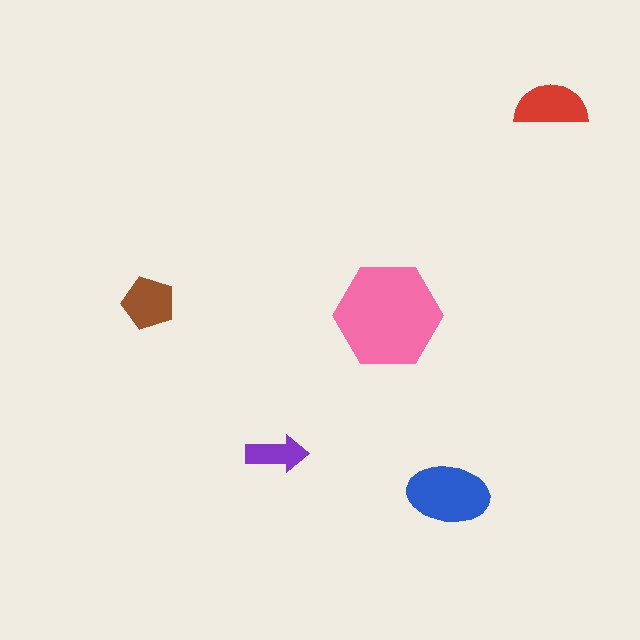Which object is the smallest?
The purple arrow.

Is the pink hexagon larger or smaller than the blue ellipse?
Larger.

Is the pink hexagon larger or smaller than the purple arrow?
Larger.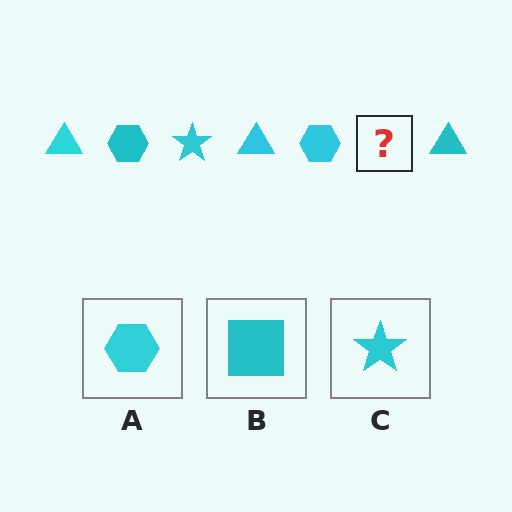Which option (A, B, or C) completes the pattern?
C.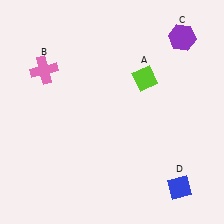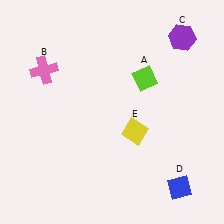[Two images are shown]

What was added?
A yellow diamond (E) was added in Image 2.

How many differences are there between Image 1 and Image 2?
There is 1 difference between the two images.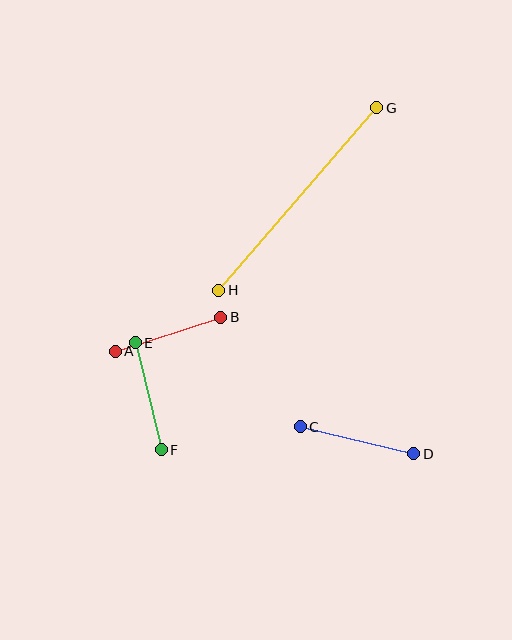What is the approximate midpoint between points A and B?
The midpoint is at approximately (168, 334) pixels.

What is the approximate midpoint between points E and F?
The midpoint is at approximately (148, 396) pixels.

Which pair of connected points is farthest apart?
Points G and H are farthest apart.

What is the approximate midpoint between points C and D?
The midpoint is at approximately (357, 440) pixels.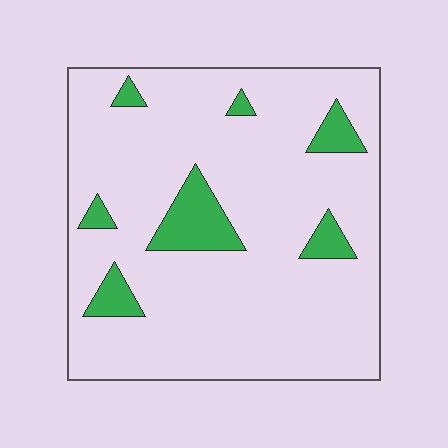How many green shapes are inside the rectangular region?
7.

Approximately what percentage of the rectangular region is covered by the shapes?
Approximately 10%.